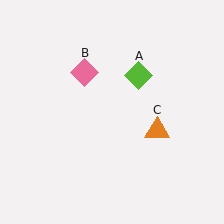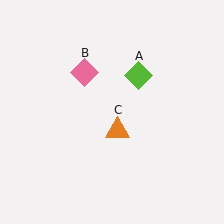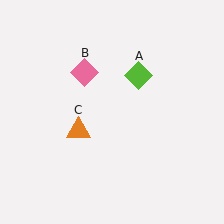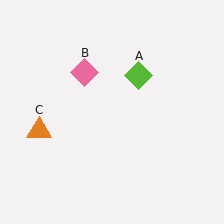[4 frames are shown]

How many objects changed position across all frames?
1 object changed position: orange triangle (object C).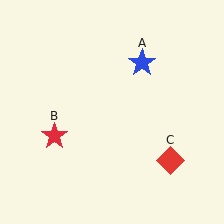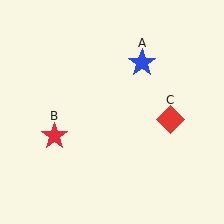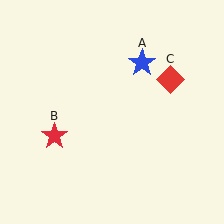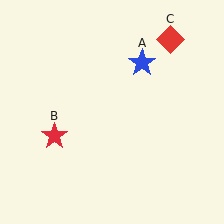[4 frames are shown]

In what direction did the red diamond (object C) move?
The red diamond (object C) moved up.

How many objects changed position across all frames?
1 object changed position: red diamond (object C).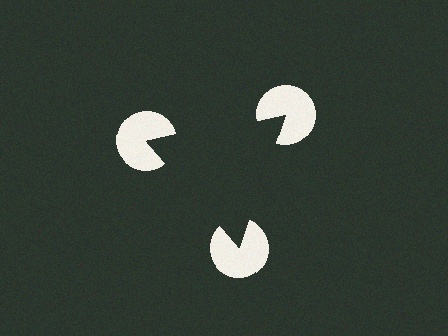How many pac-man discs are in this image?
There are 3 — one at each vertex of the illusory triangle.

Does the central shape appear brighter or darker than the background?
It typically appears slightly darker than the background, even though no actual brightness change is drawn.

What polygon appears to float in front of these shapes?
An illusory triangle — its edges are inferred from the aligned wedge cuts in the pac-man discs, not physically drawn.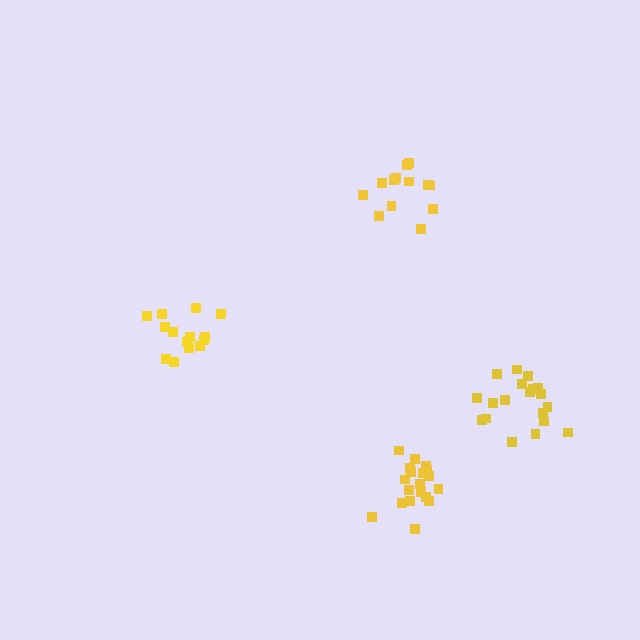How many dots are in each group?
Group 1: 14 dots, Group 2: 19 dots, Group 3: 13 dots, Group 4: 19 dots (65 total).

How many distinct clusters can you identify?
There are 4 distinct clusters.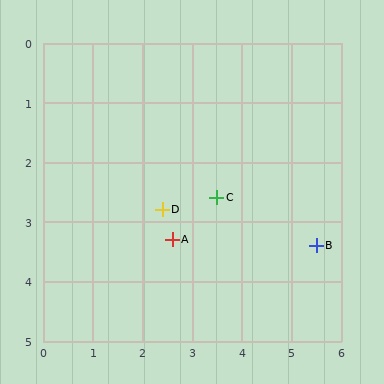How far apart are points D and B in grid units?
Points D and B are about 3.2 grid units apart.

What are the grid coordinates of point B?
Point B is at approximately (5.5, 3.4).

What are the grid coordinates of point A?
Point A is at approximately (2.6, 3.3).